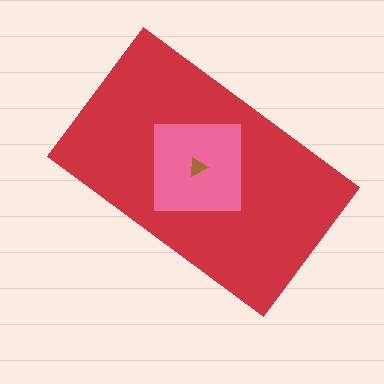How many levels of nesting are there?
3.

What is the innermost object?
The brown triangle.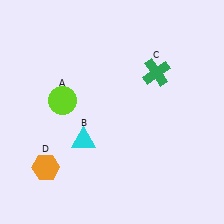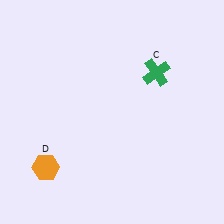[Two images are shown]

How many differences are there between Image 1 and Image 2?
There are 2 differences between the two images.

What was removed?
The cyan triangle (B), the lime circle (A) were removed in Image 2.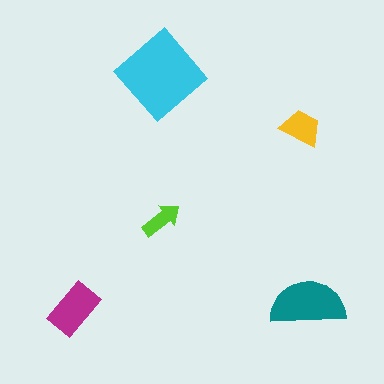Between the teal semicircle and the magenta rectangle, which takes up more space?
The teal semicircle.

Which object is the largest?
The cyan diamond.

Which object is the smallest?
The lime arrow.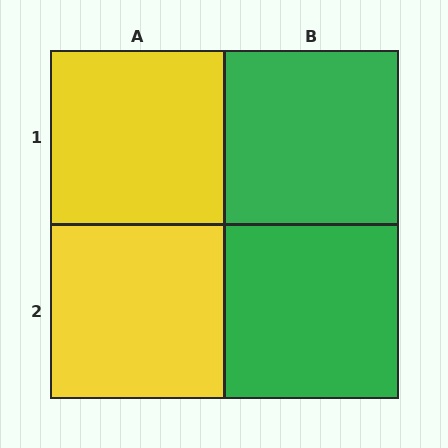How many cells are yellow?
2 cells are yellow.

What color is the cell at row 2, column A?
Yellow.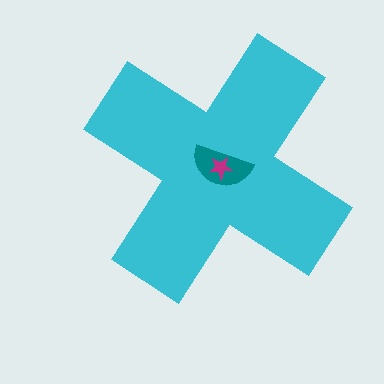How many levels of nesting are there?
3.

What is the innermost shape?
The magenta star.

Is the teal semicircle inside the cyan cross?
Yes.